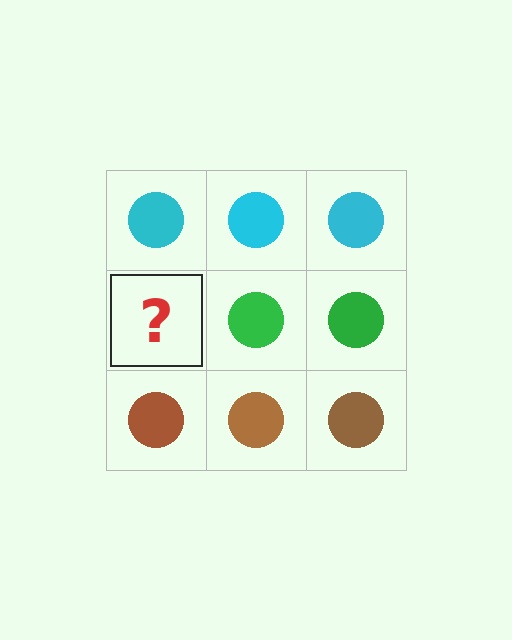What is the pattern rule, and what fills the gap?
The rule is that each row has a consistent color. The gap should be filled with a green circle.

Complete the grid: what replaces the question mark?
The question mark should be replaced with a green circle.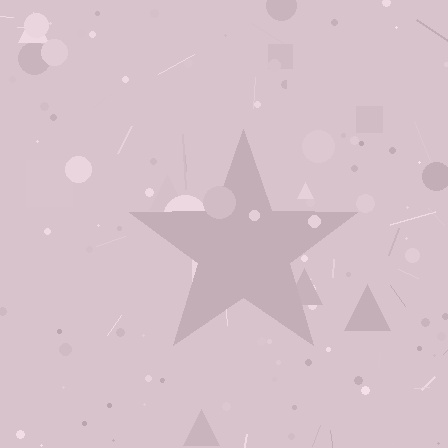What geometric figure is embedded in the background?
A star is embedded in the background.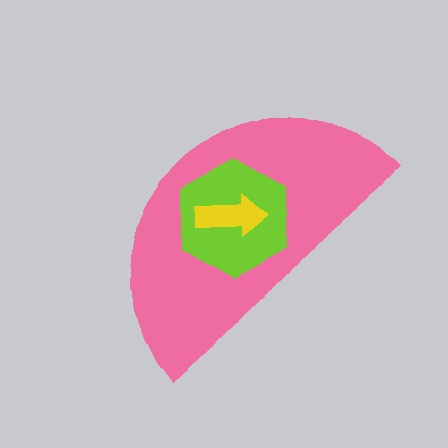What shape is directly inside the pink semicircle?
The lime hexagon.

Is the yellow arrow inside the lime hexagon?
Yes.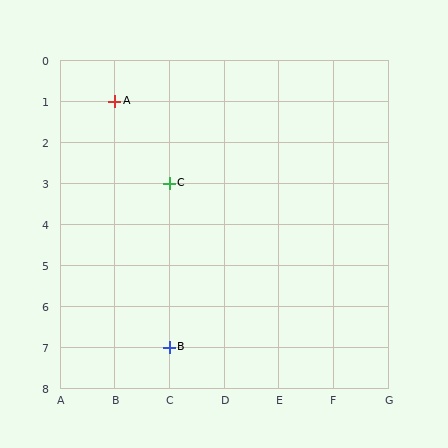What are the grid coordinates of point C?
Point C is at grid coordinates (C, 3).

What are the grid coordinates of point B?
Point B is at grid coordinates (C, 7).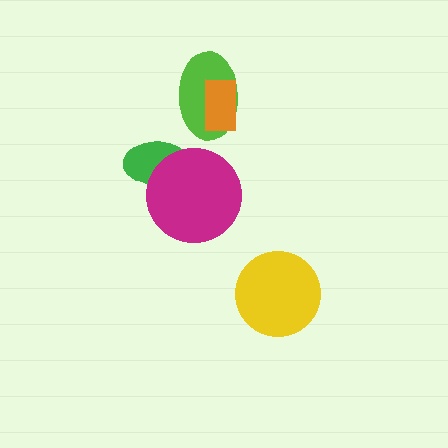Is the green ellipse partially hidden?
Yes, it is partially covered by another shape.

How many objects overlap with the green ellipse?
1 object overlaps with the green ellipse.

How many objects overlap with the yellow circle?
0 objects overlap with the yellow circle.